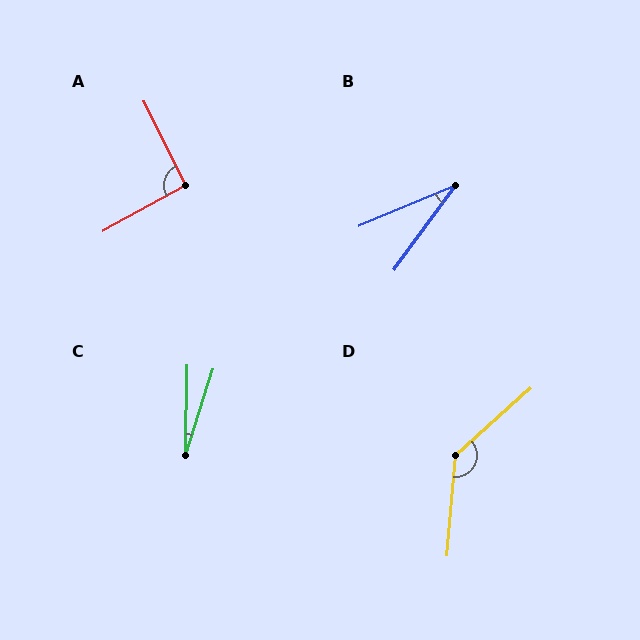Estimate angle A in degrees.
Approximately 93 degrees.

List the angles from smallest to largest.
C (17°), B (31°), A (93°), D (136°).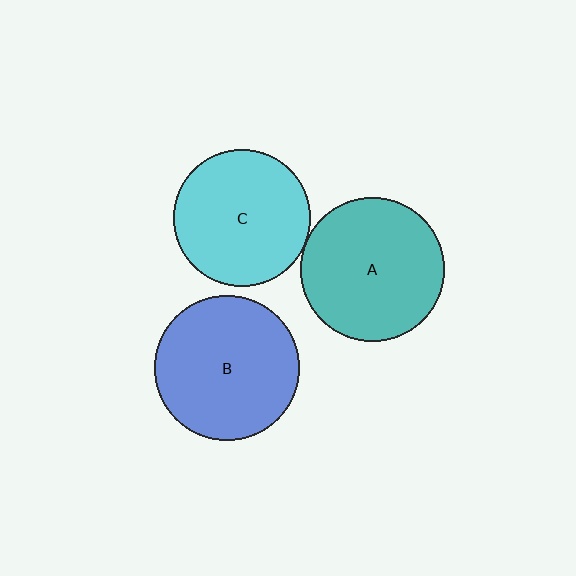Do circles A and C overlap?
Yes.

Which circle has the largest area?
Circle B (blue).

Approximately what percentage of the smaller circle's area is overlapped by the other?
Approximately 5%.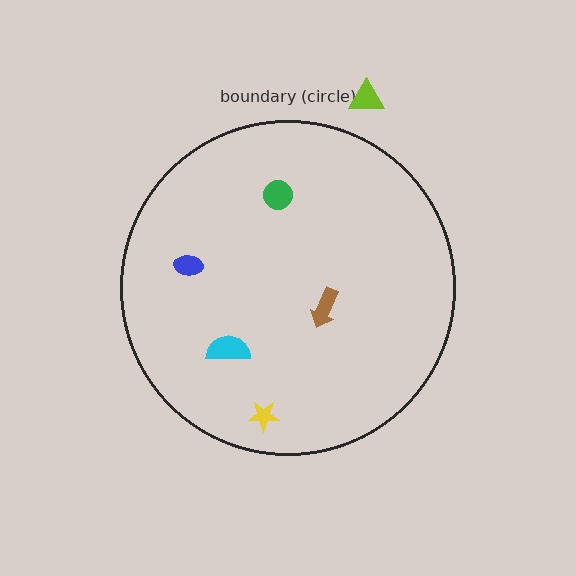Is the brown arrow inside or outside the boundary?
Inside.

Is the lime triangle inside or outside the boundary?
Outside.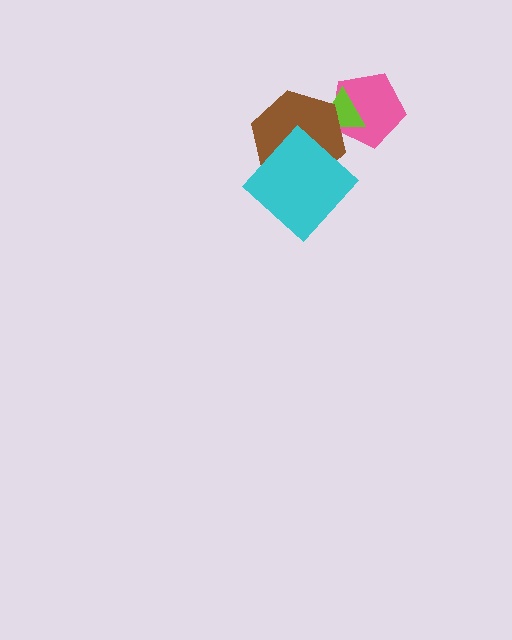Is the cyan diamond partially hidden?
No, no other shape covers it.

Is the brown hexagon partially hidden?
Yes, it is partially covered by another shape.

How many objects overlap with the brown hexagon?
3 objects overlap with the brown hexagon.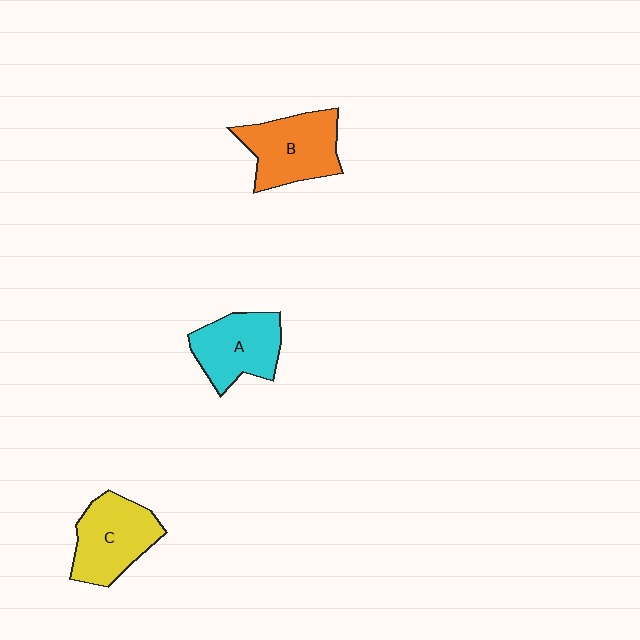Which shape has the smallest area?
Shape A (cyan).